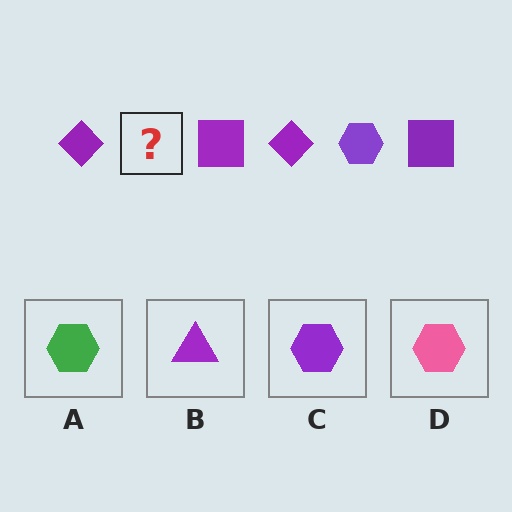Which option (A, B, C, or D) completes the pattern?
C.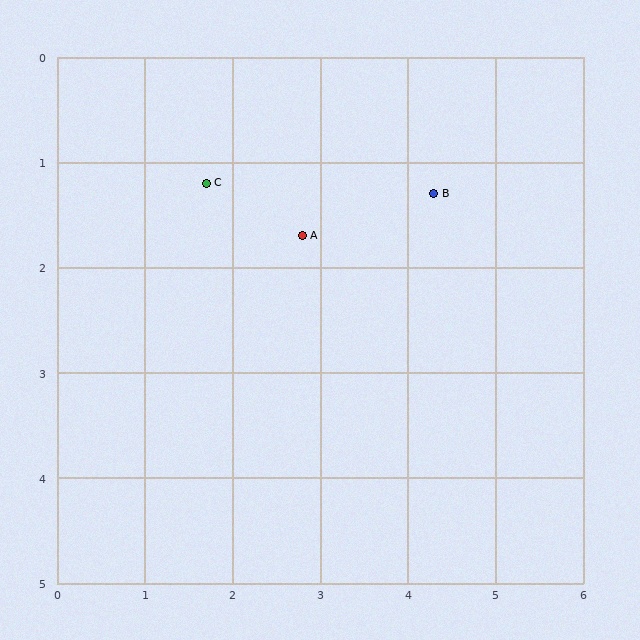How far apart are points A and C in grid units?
Points A and C are about 1.2 grid units apart.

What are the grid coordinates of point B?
Point B is at approximately (4.3, 1.3).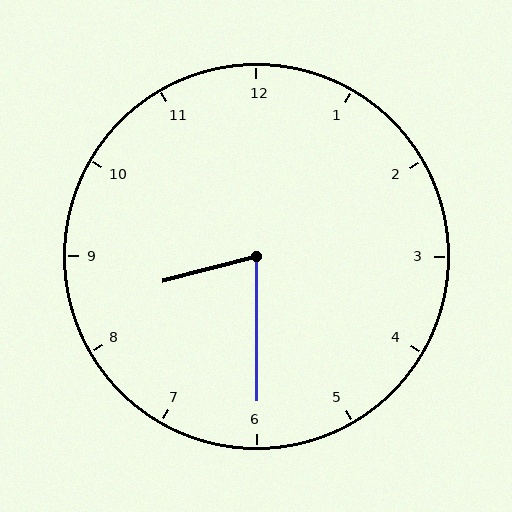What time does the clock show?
8:30.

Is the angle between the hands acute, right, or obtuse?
It is acute.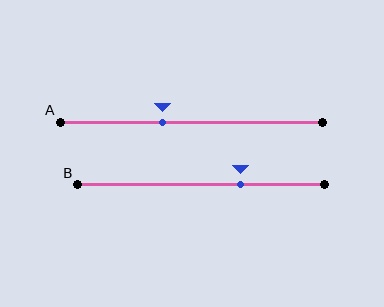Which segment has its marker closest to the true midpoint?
Segment A has its marker closest to the true midpoint.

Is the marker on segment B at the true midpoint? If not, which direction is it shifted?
No, the marker on segment B is shifted to the right by about 16% of the segment length.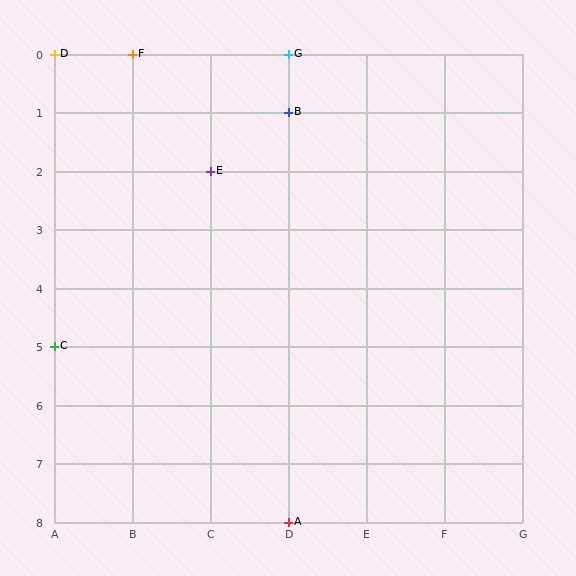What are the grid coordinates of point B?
Point B is at grid coordinates (D, 1).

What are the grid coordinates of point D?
Point D is at grid coordinates (A, 0).